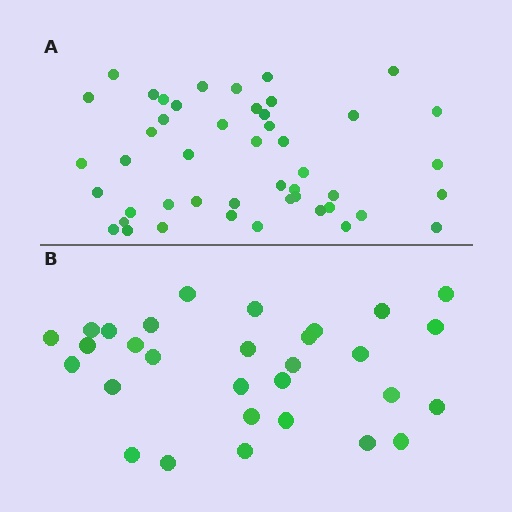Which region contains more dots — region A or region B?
Region A (the top region) has more dots.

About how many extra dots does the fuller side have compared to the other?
Region A has approximately 15 more dots than region B.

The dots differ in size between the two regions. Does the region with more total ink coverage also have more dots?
No. Region B has more total ink coverage because its dots are larger, but region A actually contains more individual dots. Total area can be misleading — the number of items is what matters here.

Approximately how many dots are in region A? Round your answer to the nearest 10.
About 50 dots. (The exact count is 47, which rounds to 50.)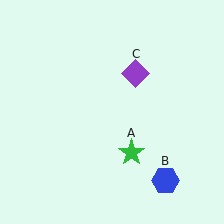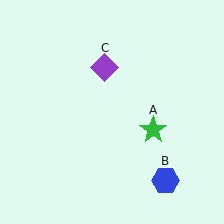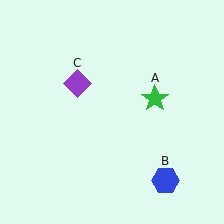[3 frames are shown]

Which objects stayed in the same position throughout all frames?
Blue hexagon (object B) remained stationary.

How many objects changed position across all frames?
2 objects changed position: green star (object A), purple diamond (object C).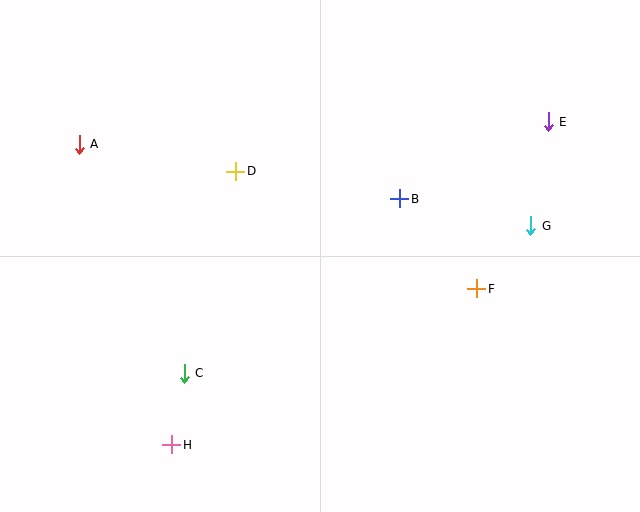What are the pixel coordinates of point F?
Point F is at (477, 289).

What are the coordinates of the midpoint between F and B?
The midpoint between F and B is at (438, 244).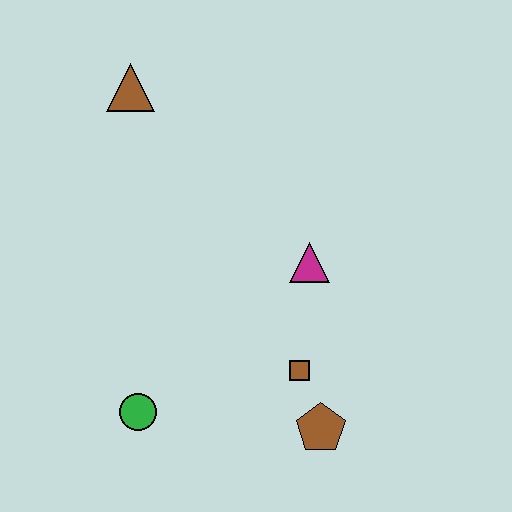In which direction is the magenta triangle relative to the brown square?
The magenta triangle is above the brown square.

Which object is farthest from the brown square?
The brown triangle is farthest from the brown square.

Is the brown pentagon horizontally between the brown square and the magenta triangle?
No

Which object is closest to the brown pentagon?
The brown square is closest to the brown pentagon.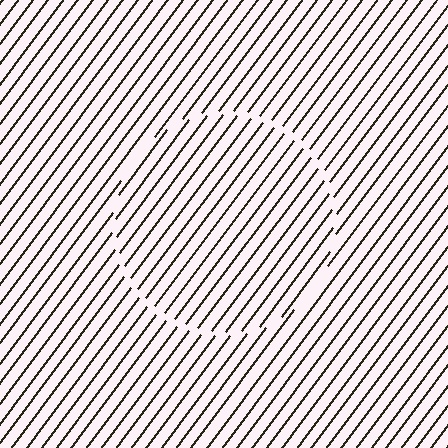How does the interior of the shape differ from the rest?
The interior of the shape contains the same grating, shifted by half a period — the contour is defined by the phase discontinuity where line-ends from the inner and outer gratings abut.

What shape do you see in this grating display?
An illusory circle. The interior of the shape contains the same grating, shifted by half a period — the contour is defined by the phase discontinuity where line-ends from the inner and outer gratings abut.